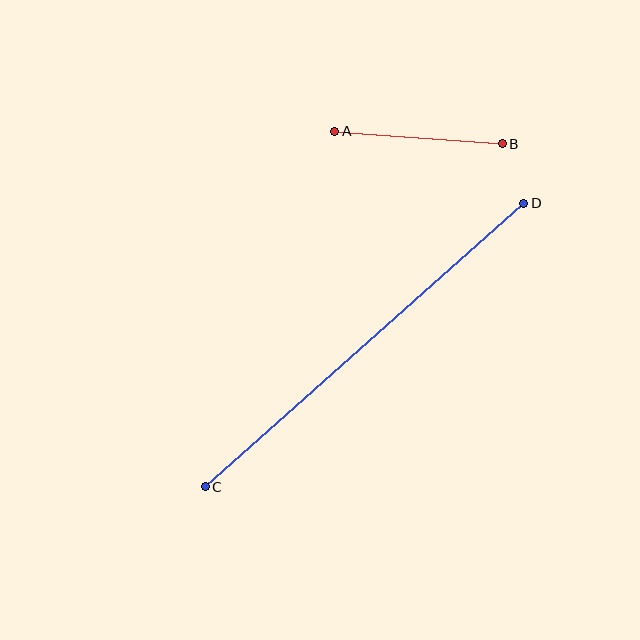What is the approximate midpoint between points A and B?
The midpoint is at approximately (418, 138) pixels.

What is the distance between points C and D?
The distance is approximately 426 pixels.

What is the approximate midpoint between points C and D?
The midpoint is at approximately (364, 345) pixels.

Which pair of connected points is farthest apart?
Points C and D are farthest apart.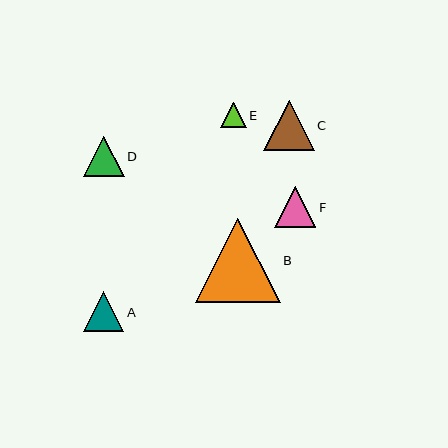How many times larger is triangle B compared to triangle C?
Triangle B is approximately 1.7 times the size of triangle C.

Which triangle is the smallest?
Triangle E is the smallest with a size of approximately 26 pixels.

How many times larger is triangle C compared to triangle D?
Triangle C is approximately 1.3 times the size of triangle D.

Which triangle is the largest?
Triangle B is the largest with a size of approximately 85 pixels.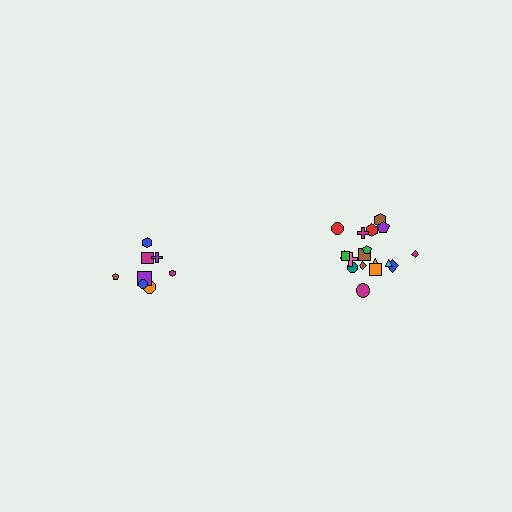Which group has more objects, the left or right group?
The right group.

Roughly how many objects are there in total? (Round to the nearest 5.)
Roughly 25 objects in total.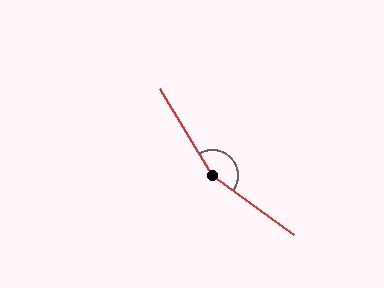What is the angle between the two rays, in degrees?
Approximately 157 degrees.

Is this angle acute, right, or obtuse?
It is obtuse.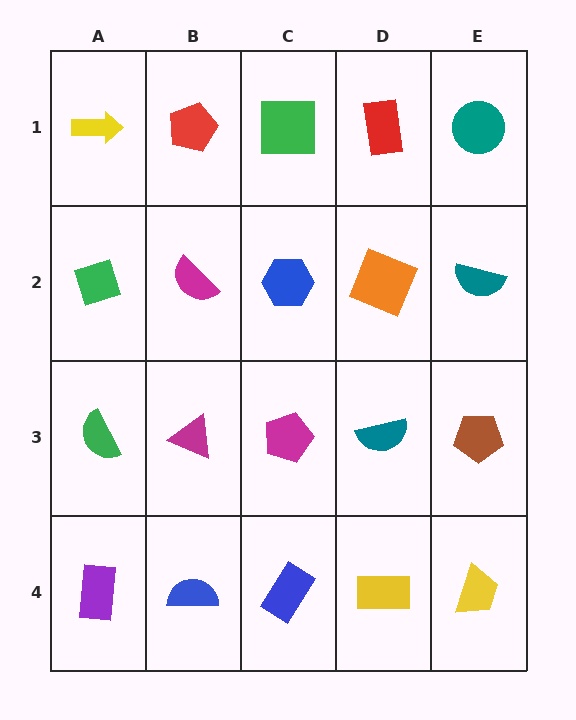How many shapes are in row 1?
5 shapes.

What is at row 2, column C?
A blue hexagon.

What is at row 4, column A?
A purple rectangle.